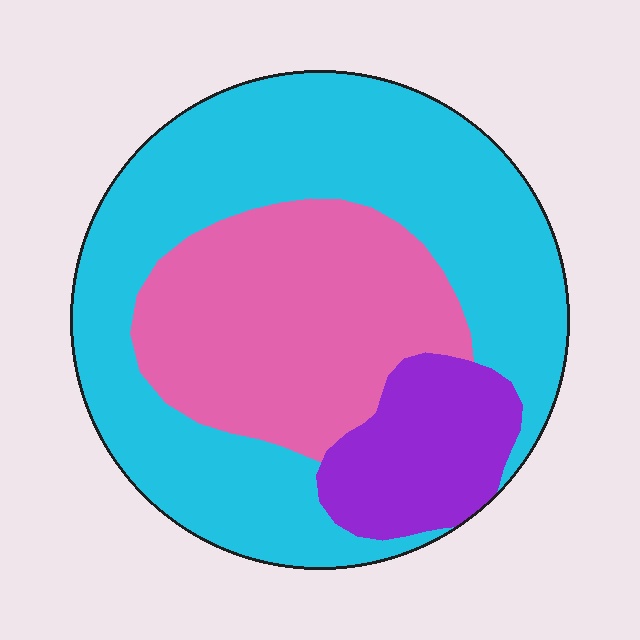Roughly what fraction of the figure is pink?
Pink takes up between a sixth and a third of the figure.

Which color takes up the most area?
Cyan, at roughly 55%.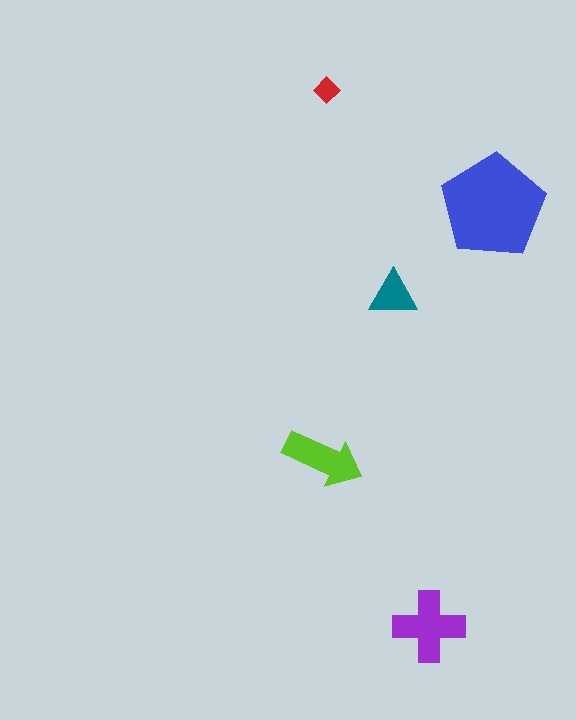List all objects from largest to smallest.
The blue pentagon, the purple cross, the lime arrow, the teal triangle, the red diamond.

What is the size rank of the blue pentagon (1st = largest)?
1st.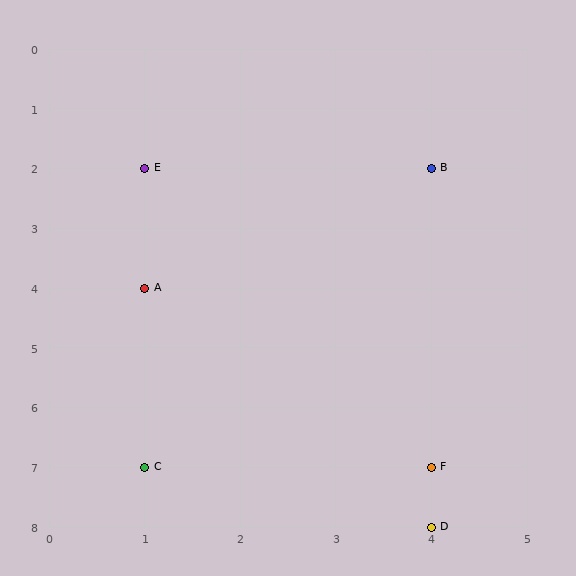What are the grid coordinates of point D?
Point D is at grid coordinates (4, 8).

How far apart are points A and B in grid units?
Points A and B are 3 columns and 2 rows apart (about 3.6 grid units diagonally).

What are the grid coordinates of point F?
Point F is at grid coordinates (4, 7).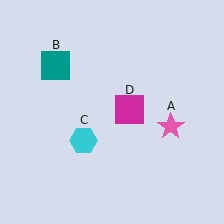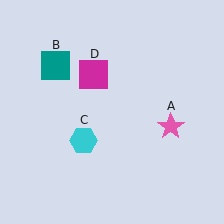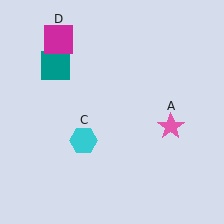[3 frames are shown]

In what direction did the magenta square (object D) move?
The magenta square (object D) moved up and to the left.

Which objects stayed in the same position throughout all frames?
Pink star (object A) and teal square (object B) and cyan hexagon (object C) remained stationary.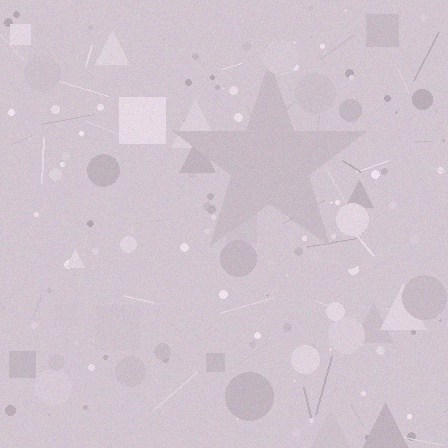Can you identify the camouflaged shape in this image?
The camouflaged shape is a star.